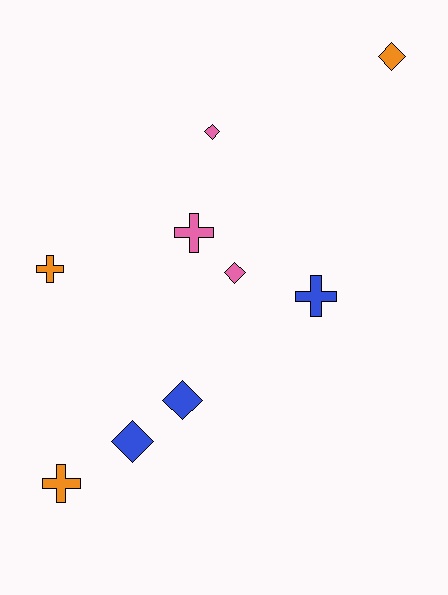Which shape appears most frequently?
Diamond, with 5 objects.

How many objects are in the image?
There are 9 objects.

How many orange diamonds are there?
There is 1 orange diamond.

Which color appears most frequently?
Orange, with 3 objects.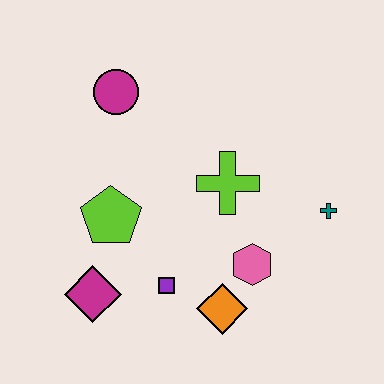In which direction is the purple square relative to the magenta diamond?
The purple square is to the right of the magenta diamond.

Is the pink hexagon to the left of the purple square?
No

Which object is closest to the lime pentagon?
The magenta diamond is closest to the lime pentagon.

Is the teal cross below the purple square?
No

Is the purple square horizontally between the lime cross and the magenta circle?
Yes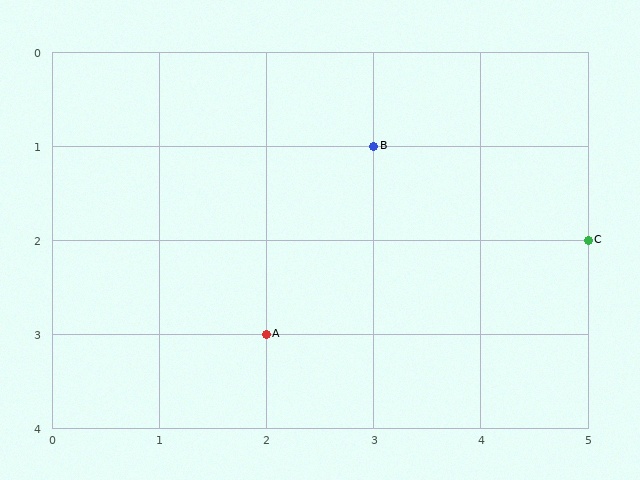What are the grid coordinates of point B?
Point B is at grid coordinates (3, 1).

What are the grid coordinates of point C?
Point C is at grid coordinates (5, 2).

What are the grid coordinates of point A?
Point A is at grid coordinates (2, 3).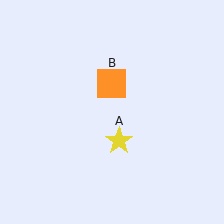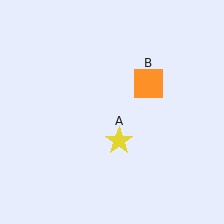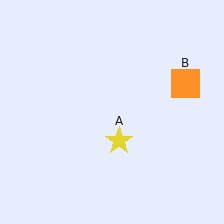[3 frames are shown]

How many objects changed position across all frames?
1 object changed position: orange square (object B).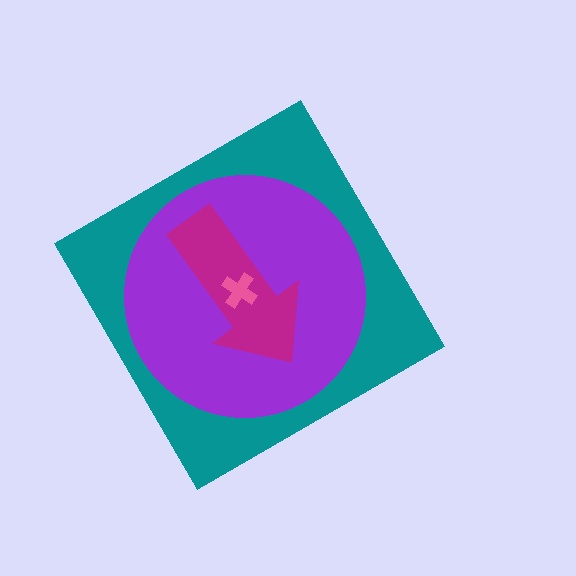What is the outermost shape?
The teal diamond.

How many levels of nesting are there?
4.